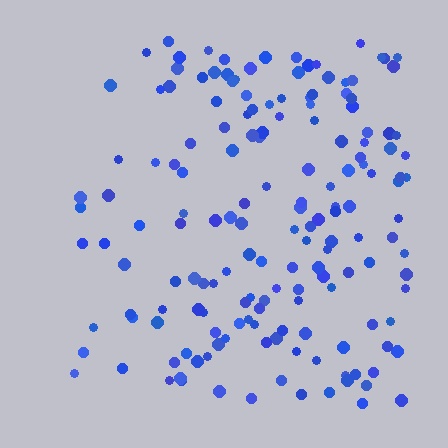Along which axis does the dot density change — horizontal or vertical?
Horizontal.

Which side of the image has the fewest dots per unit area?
The left.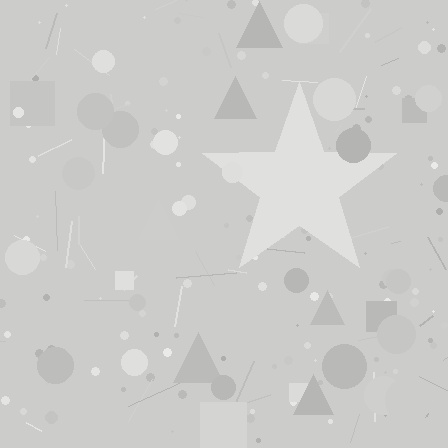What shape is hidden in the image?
A star is hidden in the image.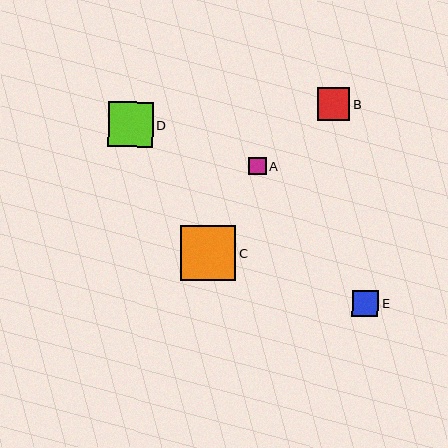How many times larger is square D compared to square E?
Square D is approximately 1.7 times the size of square E.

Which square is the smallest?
Square A is the smallest with a size of approximately 18 pixels.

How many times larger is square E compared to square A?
Square E is approximately 1.5 times the size of square A.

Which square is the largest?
Square C is the largest with a size of approximately 55 pixels.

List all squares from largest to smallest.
From largest to smallest: C, D, B, E, A.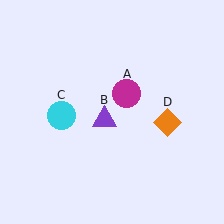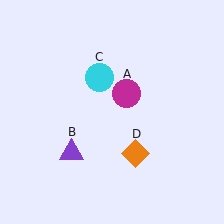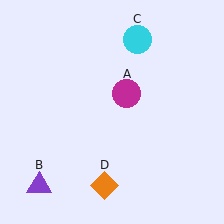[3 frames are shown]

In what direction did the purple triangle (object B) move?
The purple triangle (object B) moved down and to the left.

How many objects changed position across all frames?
3 objects changed position: purple triangle (object B), cyan circle (object C), orange diamond (object D).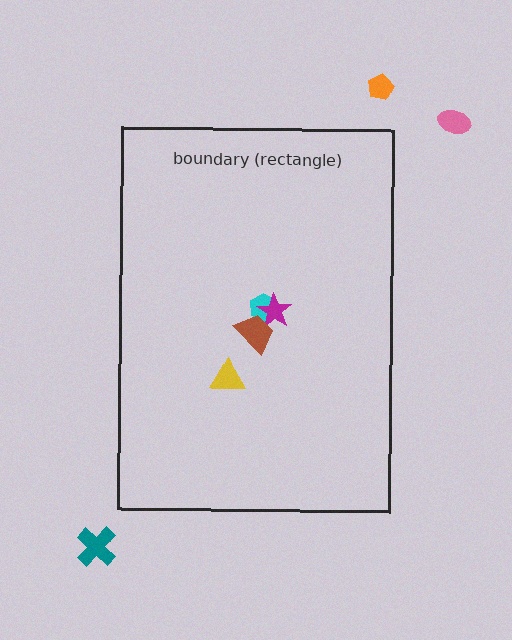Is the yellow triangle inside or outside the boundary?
Inside.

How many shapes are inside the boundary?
4 inside, 3 outside.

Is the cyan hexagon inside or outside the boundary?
Inside.